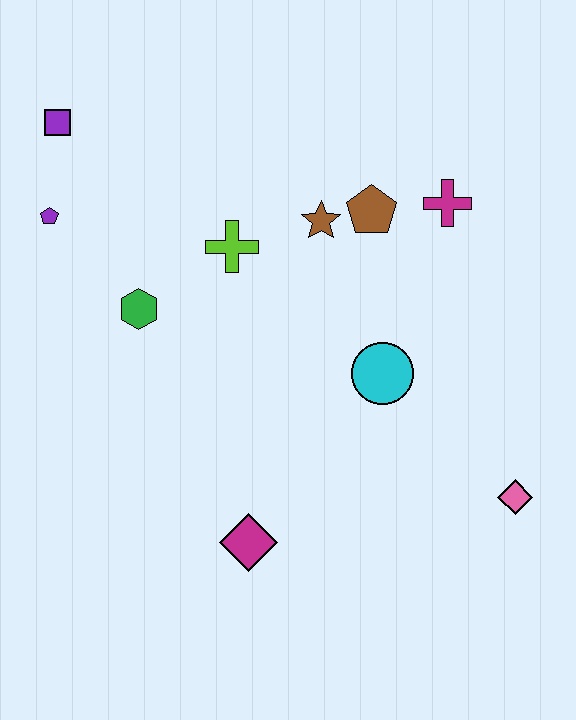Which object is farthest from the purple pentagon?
The pink diamond is farthest from the purple pentagon.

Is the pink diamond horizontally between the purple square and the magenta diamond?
No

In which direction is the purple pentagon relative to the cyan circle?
The purple pentagon is to the left of the cyan circle.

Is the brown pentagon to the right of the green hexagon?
Yes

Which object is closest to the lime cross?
The brown star is closest to the lime cross.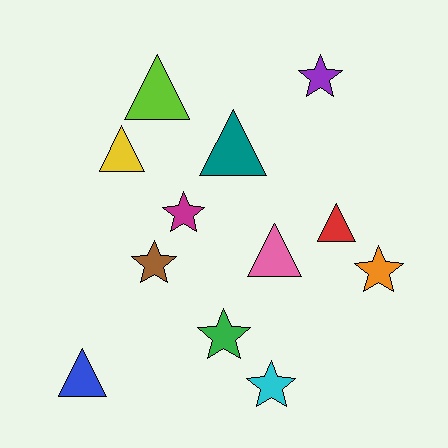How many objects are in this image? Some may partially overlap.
There are 12 objects.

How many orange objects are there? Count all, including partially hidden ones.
There is 1 orange object.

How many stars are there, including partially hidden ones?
There are 6 stars.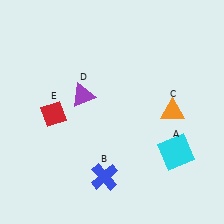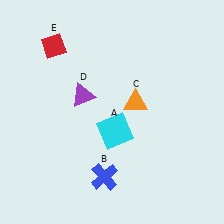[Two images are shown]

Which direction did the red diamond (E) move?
The red diamond (E) moved up.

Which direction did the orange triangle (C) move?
The orange triangle (C) moved left.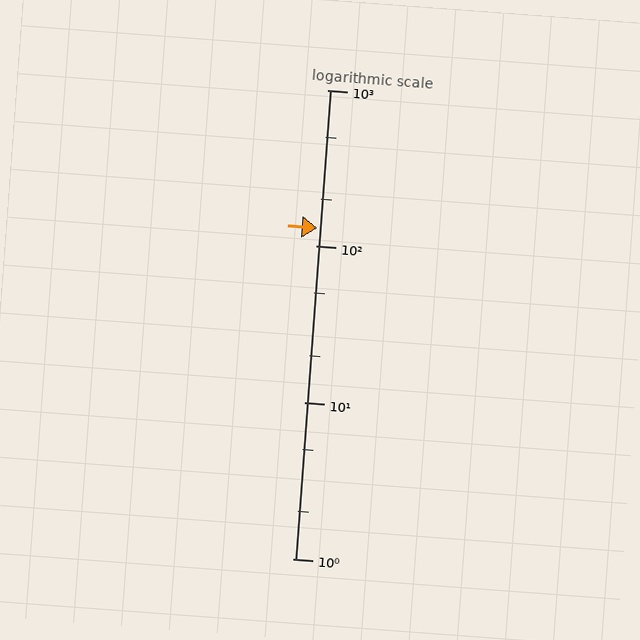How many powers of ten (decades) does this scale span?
The scale spans 3 decades, from 1 to 1000.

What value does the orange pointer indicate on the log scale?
The pointer indicates approximately 130.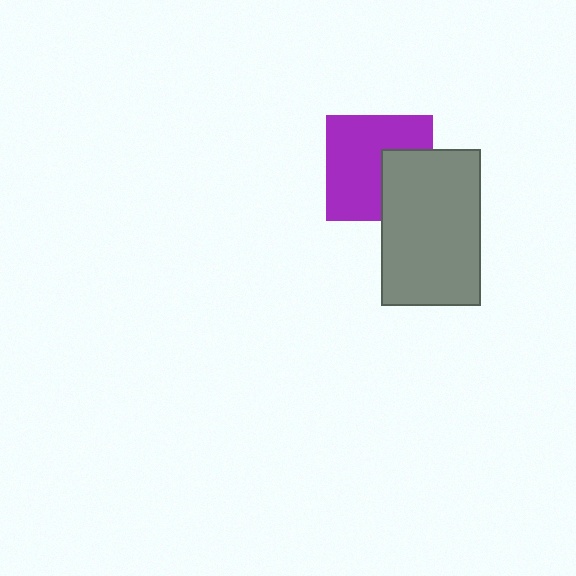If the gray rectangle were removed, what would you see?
You would see the complete purple square.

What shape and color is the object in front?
The object in front is a gray rectangle.